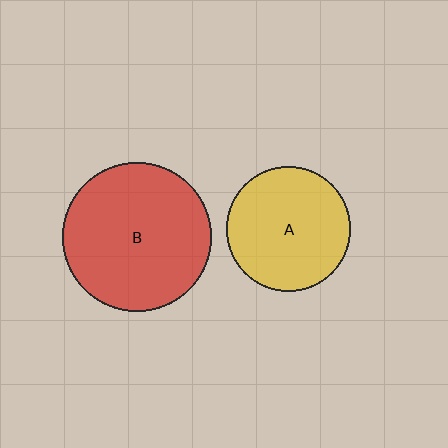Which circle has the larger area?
Circle B (red).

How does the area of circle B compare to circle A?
Approximately 1.4 times.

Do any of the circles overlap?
No, none of the circles overlap.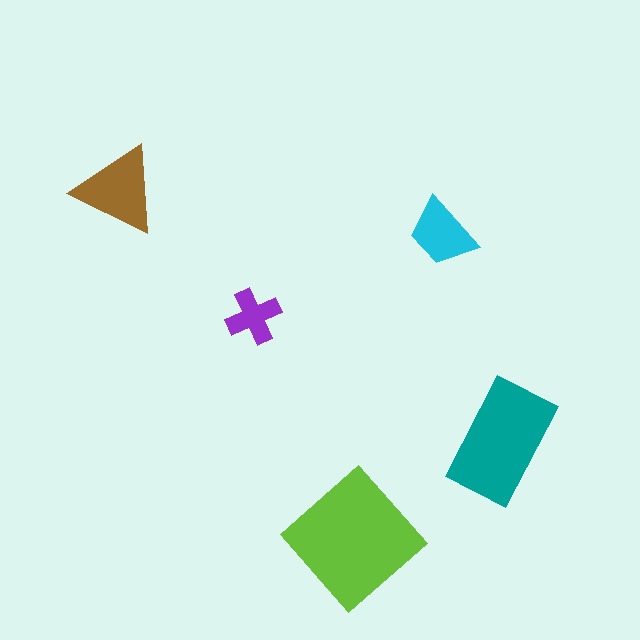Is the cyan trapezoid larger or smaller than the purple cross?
Larger.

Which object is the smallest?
The purple cross.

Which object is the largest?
The lime diamond.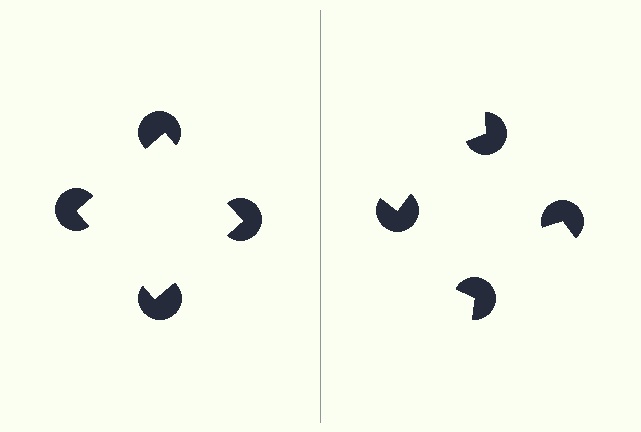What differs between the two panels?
The pac-man discs are positioned identically on both sides; only the wedge orientations differ. On the left they align to a square; on the right they are misaligned.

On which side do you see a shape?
An illusory square appears on the left side. On the right side the wedge cuts are rotated, so no coherent shape forms.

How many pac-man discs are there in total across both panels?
8 — 4 on each side.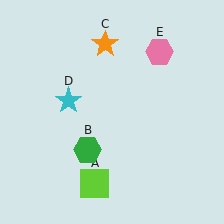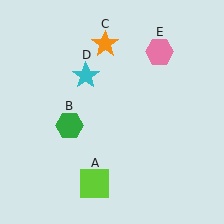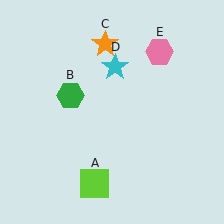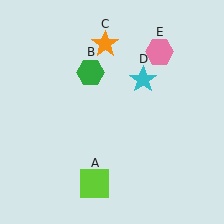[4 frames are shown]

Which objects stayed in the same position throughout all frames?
Lime square (object A) and orange star (object C) and pink hexagon (object E) remained stationary.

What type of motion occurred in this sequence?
The green hexagon (object B), cyan star (object D) rotated clockwise around the center of the scene.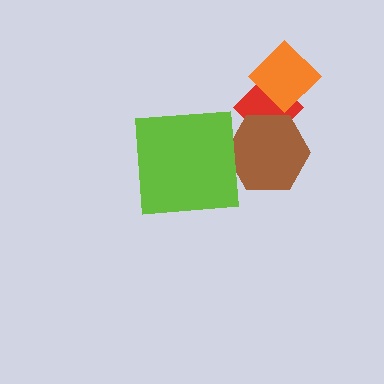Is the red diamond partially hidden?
Yes, it is partially covered by another shape.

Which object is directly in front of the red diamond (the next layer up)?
The brown hexagon is directly in front of the red diamond.